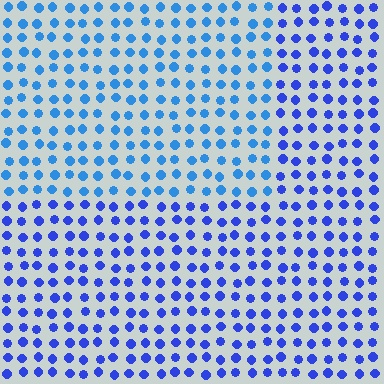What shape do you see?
I see a rectangle.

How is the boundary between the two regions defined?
The boundary is defined purely by a slight shift in hue (about 25 degrees). Spacing, size, and orientation are identical on both sides.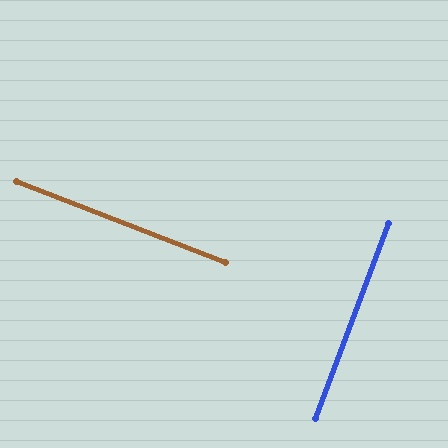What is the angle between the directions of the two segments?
Approximately 90 degrees.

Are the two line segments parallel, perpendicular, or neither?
Perpendicular — they meet at approximately 90°.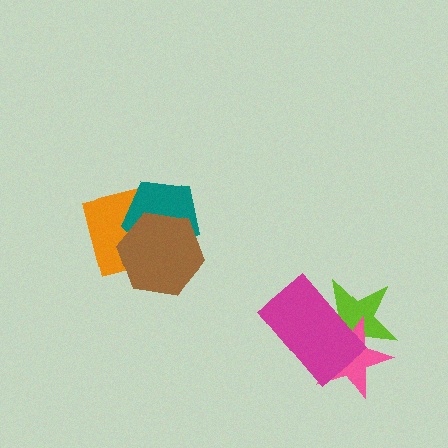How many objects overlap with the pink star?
2 objects overlap with the pink star.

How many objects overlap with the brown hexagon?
2 objects overlap with the brown hexagon.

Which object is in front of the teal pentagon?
The brown hexagon is in front of the teal pentagon.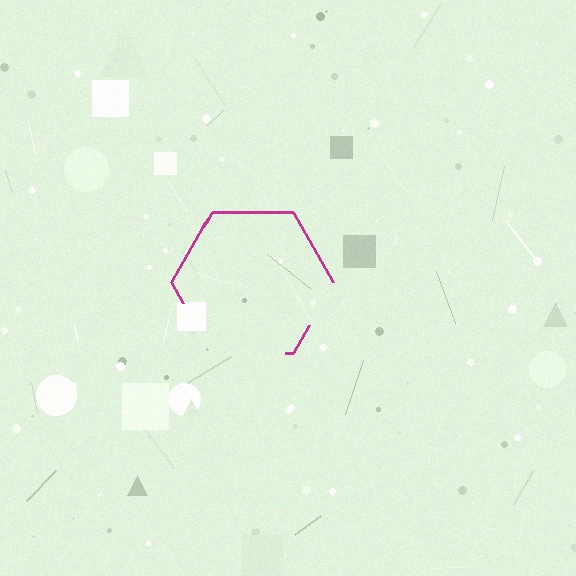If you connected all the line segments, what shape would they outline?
They would outline a hexagon.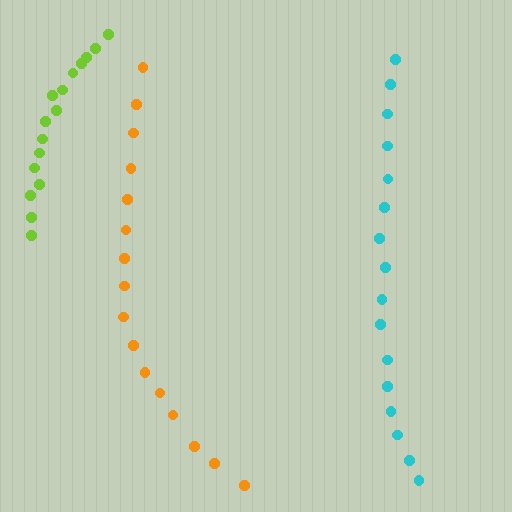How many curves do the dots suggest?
There are 3 distinct paths.